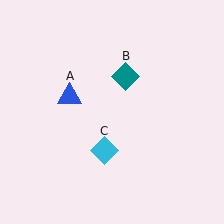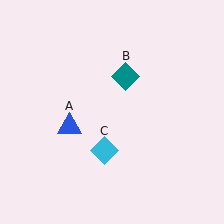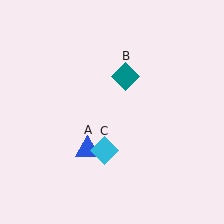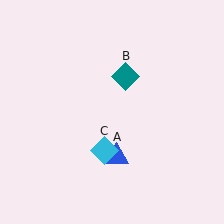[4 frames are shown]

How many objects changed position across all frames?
1 object changed position: blue triangle (object A).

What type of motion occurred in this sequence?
The blue triangle (object A) rotated counterclockwise around the center of the scene.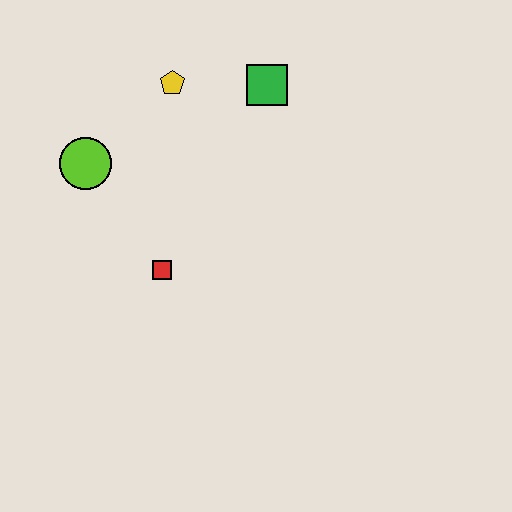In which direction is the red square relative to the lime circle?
The red square is below the lime circle.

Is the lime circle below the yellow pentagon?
Yes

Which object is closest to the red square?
The lime circle is closest to the red square.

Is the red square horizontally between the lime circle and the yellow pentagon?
Yes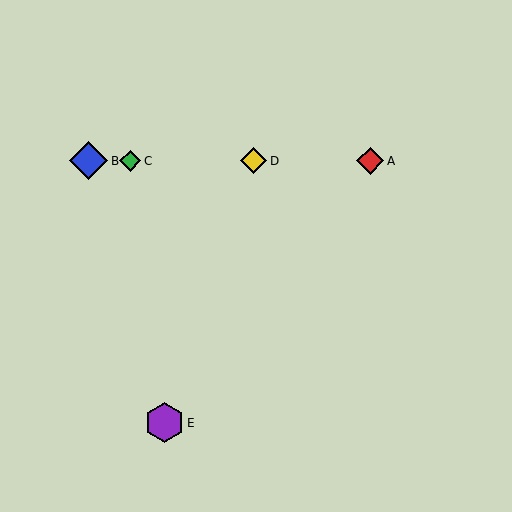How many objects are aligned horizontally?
4 objects (A, B, C, D) are aligned horizontally.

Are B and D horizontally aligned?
Yes, both are at y≈161.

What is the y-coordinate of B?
Object B is at y≈161.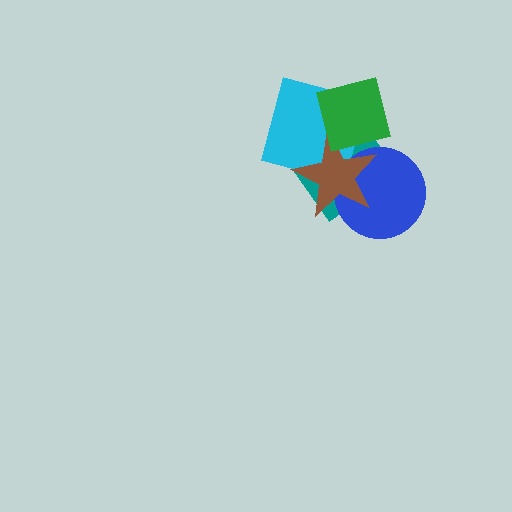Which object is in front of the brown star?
The green square is in front of the brown star.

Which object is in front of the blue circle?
The brown star is in front of the blue circle.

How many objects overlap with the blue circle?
2 objects overlap with the blue circle.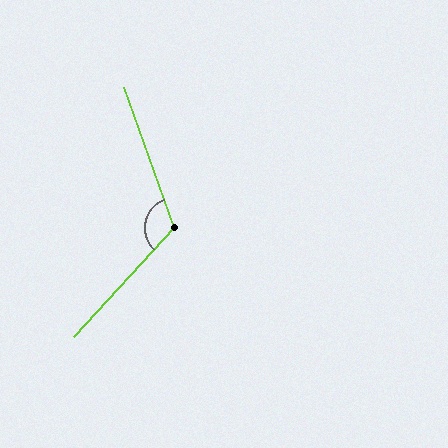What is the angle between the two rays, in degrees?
Approximately 118 degrees.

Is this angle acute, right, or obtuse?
It is obtuse.